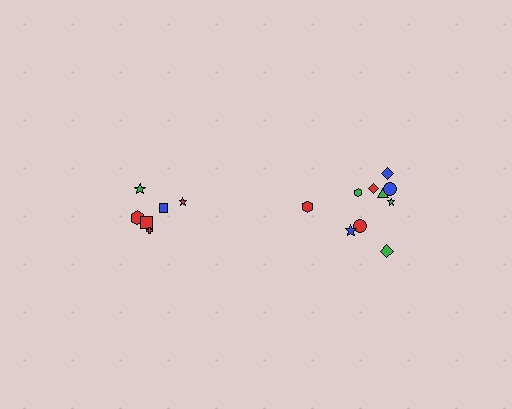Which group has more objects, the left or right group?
The right group.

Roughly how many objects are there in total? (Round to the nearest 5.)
Roughly 15 objects in total.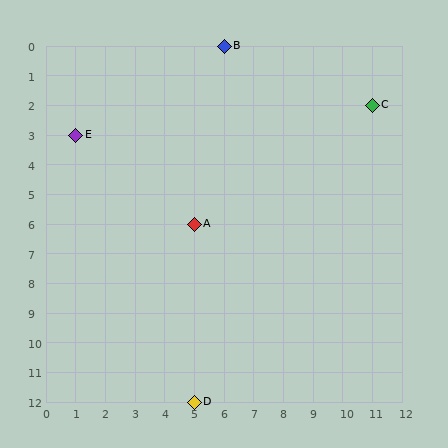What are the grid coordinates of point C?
Point C is at grid coordinates (11, 2).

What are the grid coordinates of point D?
Point D is at grid coordinates (5, 12).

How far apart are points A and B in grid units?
Points A and B are 1 column and 6 rows apart (about 6.1 grid units diagonally).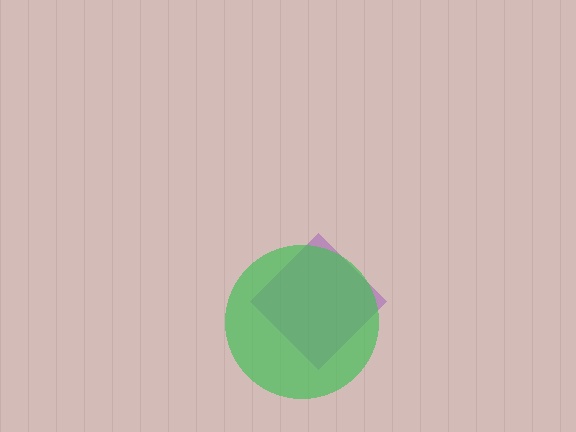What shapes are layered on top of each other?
The layered shapes are: a purple diamond, a green circle.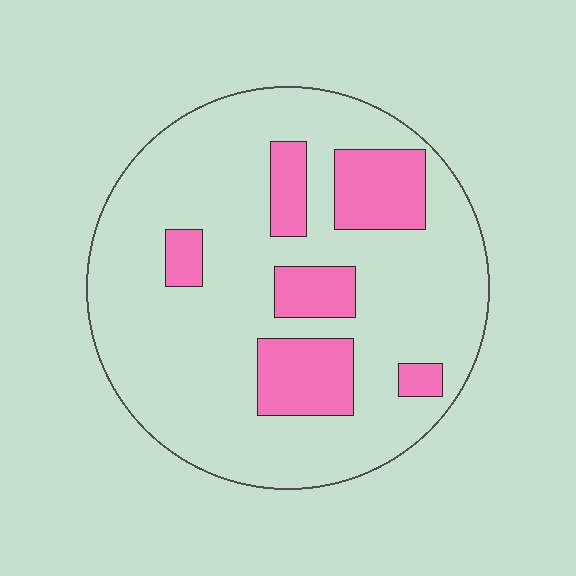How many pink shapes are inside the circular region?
6.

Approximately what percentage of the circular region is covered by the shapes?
Approximately 20%.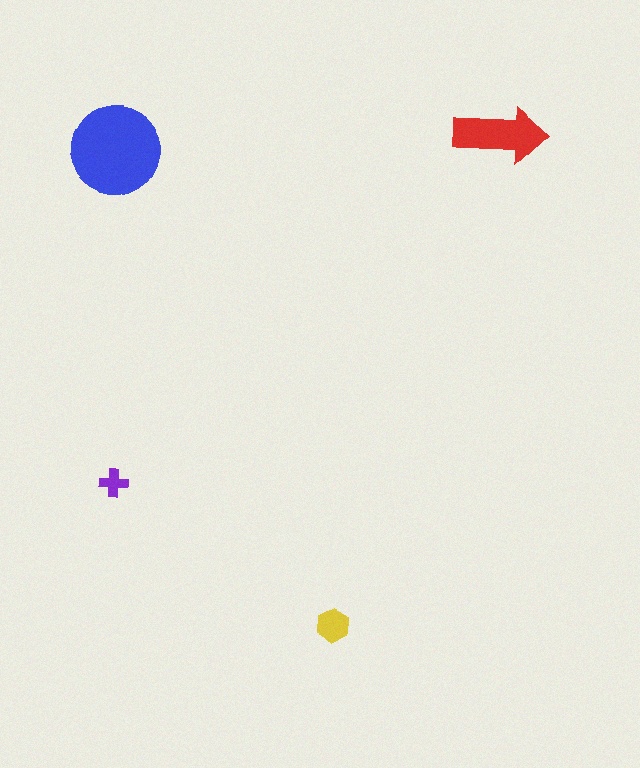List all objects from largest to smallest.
The blue circle, the red arrow, the yellow hexagon, the purple cross.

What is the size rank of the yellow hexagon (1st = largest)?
3rd.